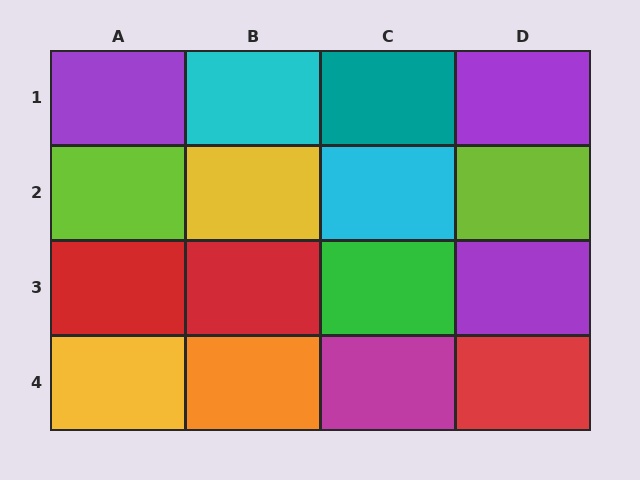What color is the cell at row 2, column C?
Cyan.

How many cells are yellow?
2 cells are yellow.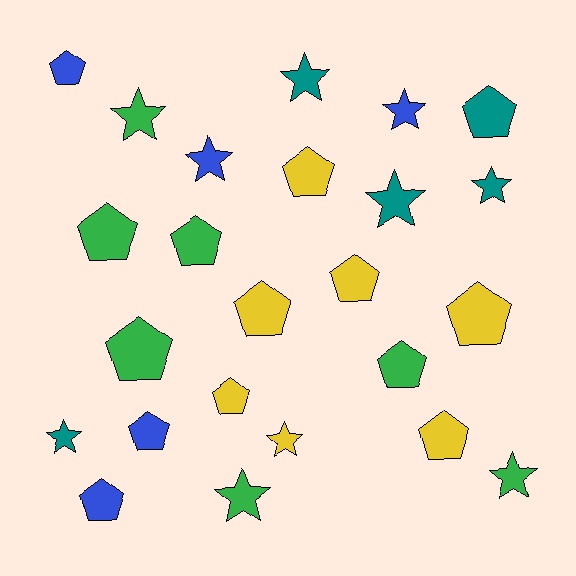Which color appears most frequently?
Yellow, with 7 objects.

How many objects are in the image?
There are 24 objects.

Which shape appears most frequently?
Pentagon, with 14 objects.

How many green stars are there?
There are 3 green stars.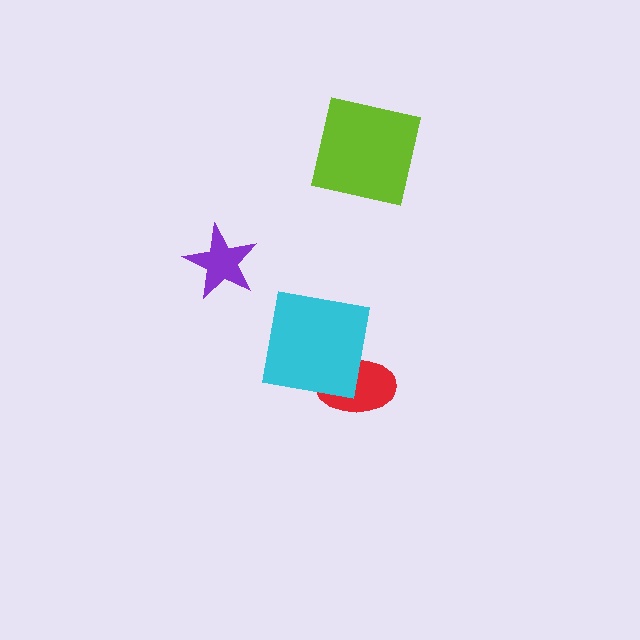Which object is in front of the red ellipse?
The cyan square is in front of the red ellipse.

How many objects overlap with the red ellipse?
1 object overlaps with the red ellipse.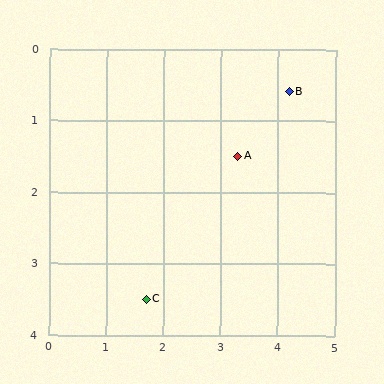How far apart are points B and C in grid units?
Points B and C are about 3.8 grid units apart.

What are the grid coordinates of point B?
Point B is at approximately (4.2, 0.6).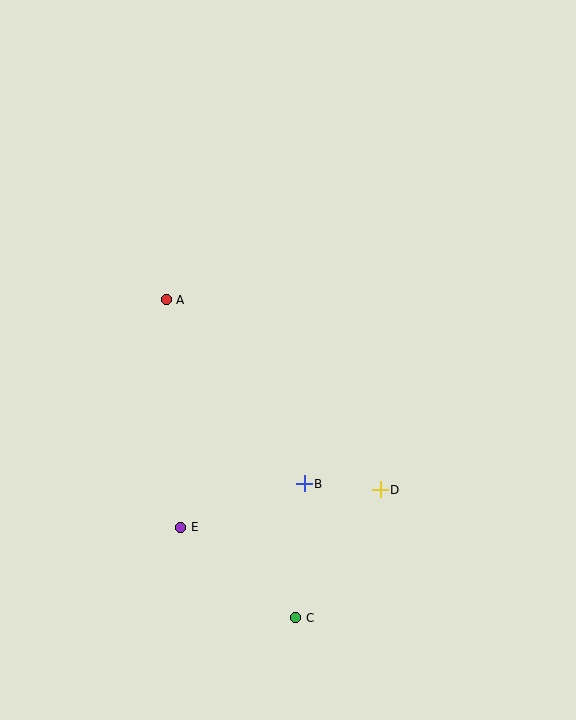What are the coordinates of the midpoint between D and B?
The midpoint between D and B is at (342, 487).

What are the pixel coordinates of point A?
Point A is at (166, 300).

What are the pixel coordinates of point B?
Point B is at (304, 484).